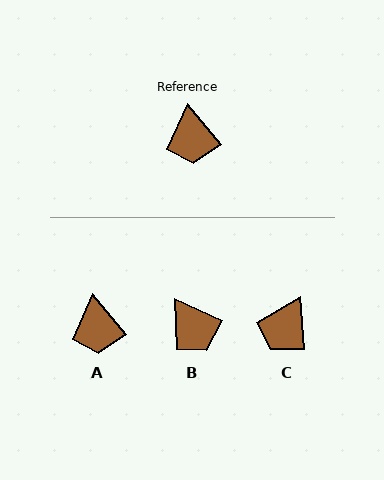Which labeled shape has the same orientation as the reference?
A.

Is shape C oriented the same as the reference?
No, it is off by about 35 degrees.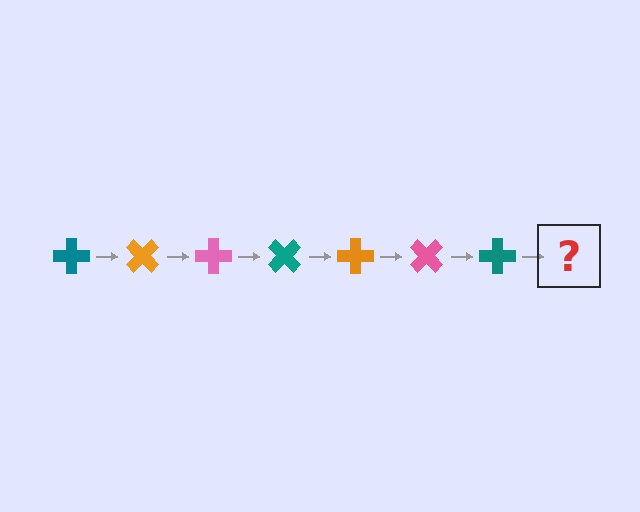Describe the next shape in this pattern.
It should be an orange cross, rotated 315 degrees from the start.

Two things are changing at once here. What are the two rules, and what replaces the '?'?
The two rules are that it rotates 45 degrees each step and the color cycles through teal, orange, and pink. The '?' should be an orange cross, rotated 315 degrees from the start.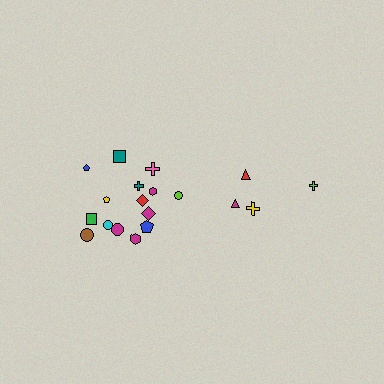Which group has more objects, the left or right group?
The left group.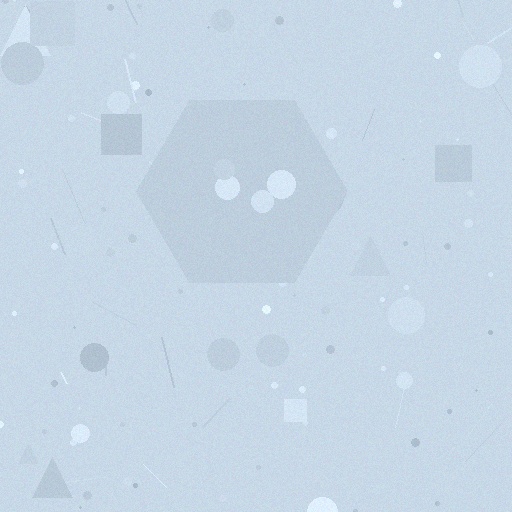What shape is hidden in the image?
A hexagon is hidden in the image.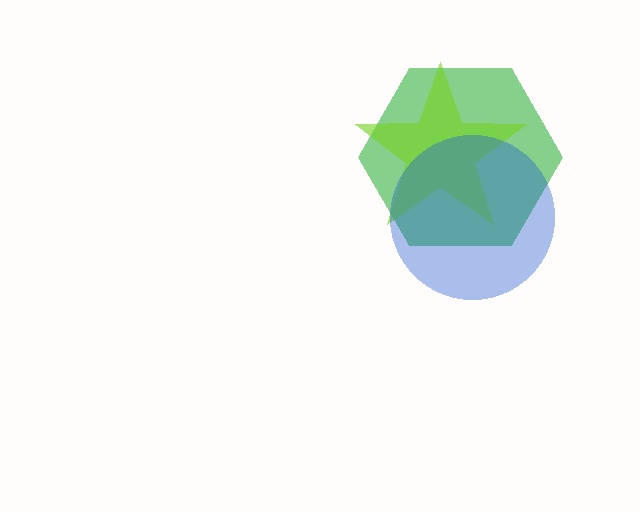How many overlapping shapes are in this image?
There are 3 overlapping shapes in the image.